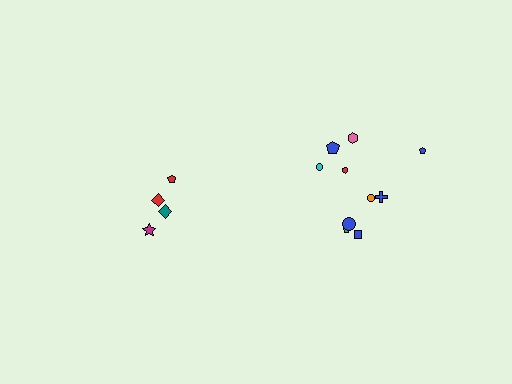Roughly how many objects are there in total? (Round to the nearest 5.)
Roughly 15 objects in total.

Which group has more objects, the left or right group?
The right group.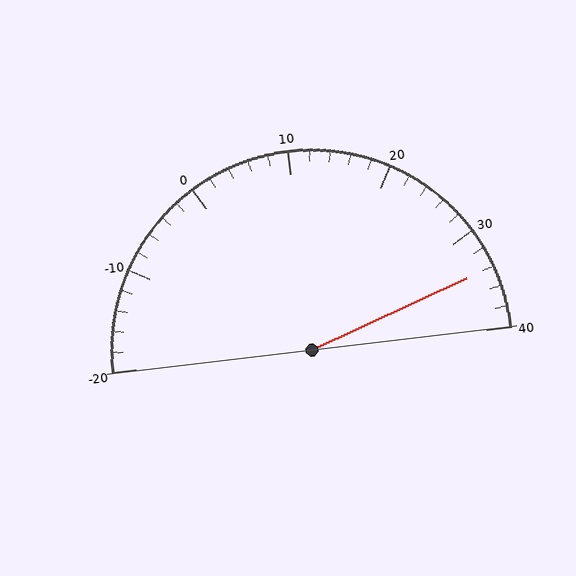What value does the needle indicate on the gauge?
The needle indicates approximately 34.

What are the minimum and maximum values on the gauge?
The gauge ranges from -20 to 40.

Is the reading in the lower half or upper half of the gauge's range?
The reading is in the upper half of the range (-20 to 40).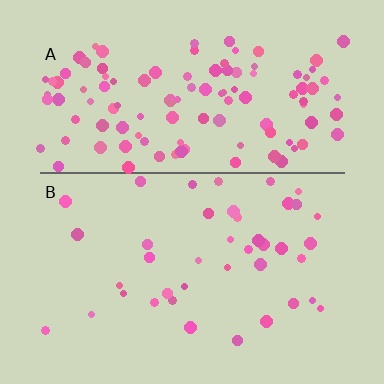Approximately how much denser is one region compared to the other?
Approximately 2.9× — region A over region B.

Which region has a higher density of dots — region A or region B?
A (the top).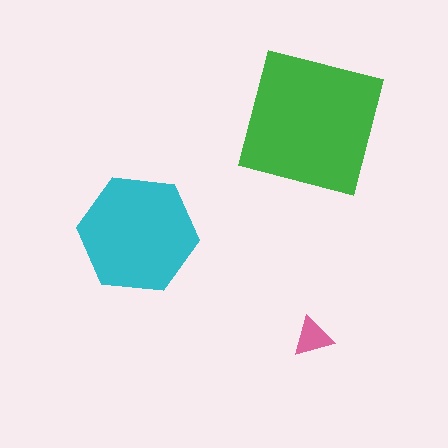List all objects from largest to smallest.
The green square, the cyan hexagon, the pink triangle.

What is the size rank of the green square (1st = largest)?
1st.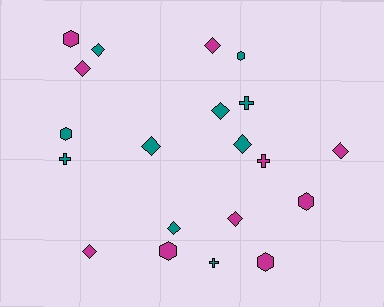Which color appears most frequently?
Magenta, with 10 objects.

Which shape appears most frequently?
Diamond, with 10 objects.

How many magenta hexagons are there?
There are 4 magenta hexagons.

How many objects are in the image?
There are 20 objects.